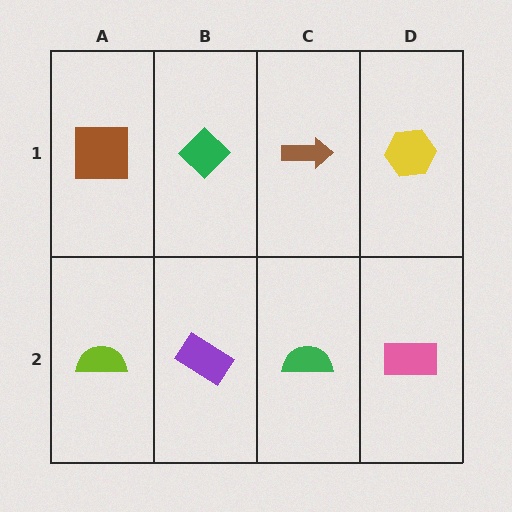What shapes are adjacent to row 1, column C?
A green semicircle (row 2, column C), a green diamond (row 1, column B), a yellow hexagon (row 1, column D).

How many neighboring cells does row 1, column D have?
2.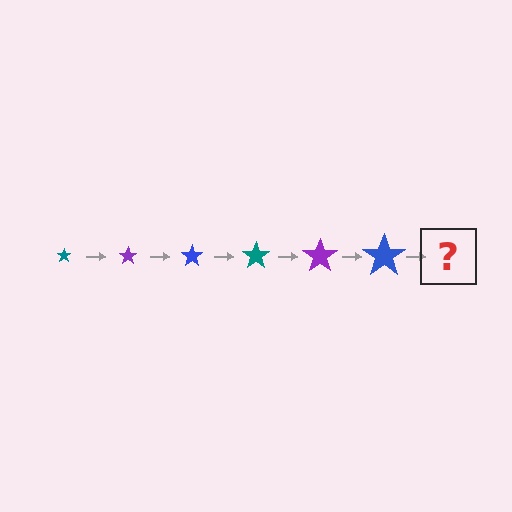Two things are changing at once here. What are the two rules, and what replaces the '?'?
The two rules are that the star grows larger each step and the color cycles through teal, purple, and blue. The '?' should be a teal star, larger than the previous one.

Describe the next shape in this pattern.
It should be a teal star, larger than the previous one.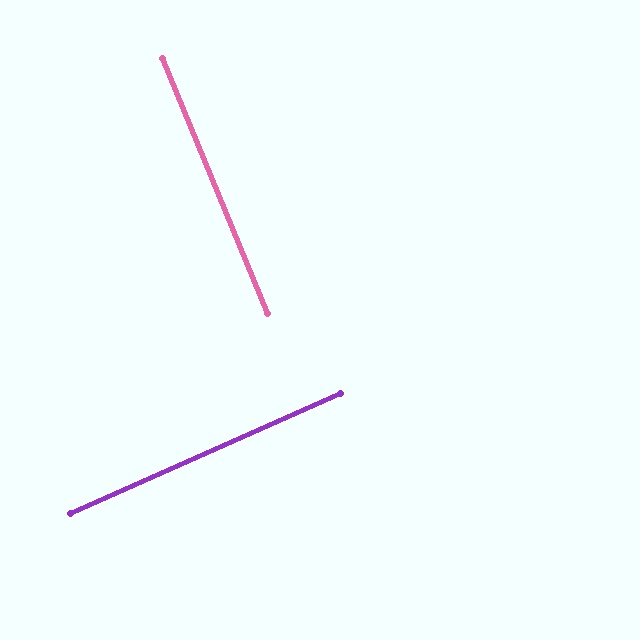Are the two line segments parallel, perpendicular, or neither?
Perpendicular — they meet at approximately 88°.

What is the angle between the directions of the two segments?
Approximately 88 degrees.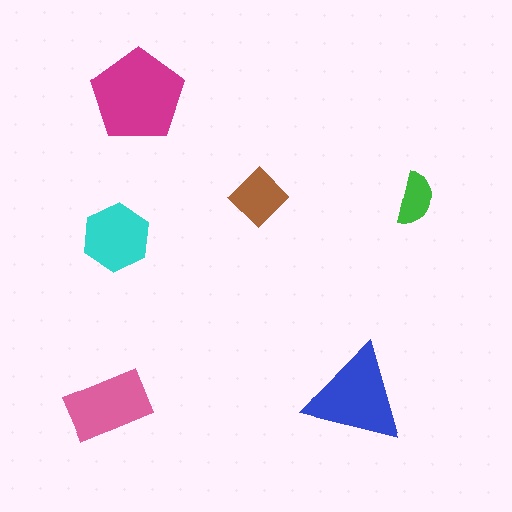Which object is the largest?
The magenta pentagon.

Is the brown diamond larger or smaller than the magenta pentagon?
Smaller.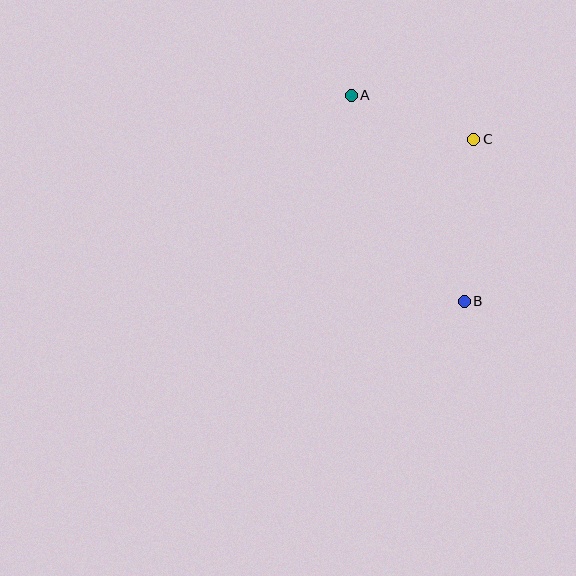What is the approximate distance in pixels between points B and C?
The distance between B and C is approximately 162 pixels.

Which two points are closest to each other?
Points A and C are closest to each other.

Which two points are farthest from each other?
Points A and B are farthest from each other.